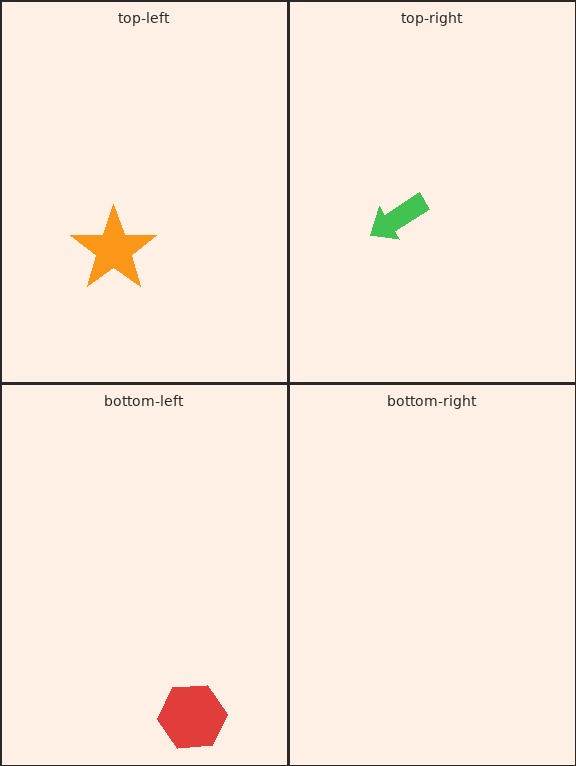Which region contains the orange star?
The top-left region.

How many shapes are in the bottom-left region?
1.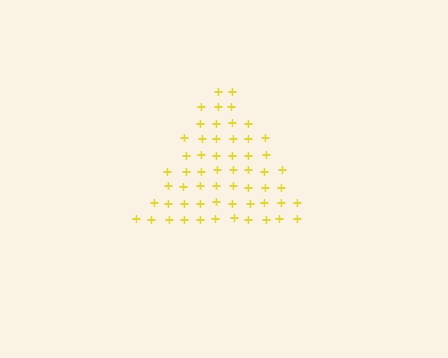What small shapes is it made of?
It is made of small plus signs.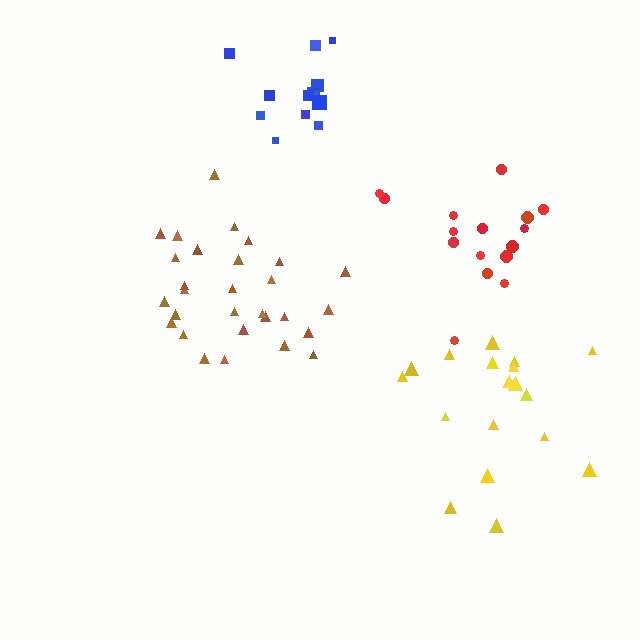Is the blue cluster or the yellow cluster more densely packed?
Blue.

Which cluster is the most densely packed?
Blue.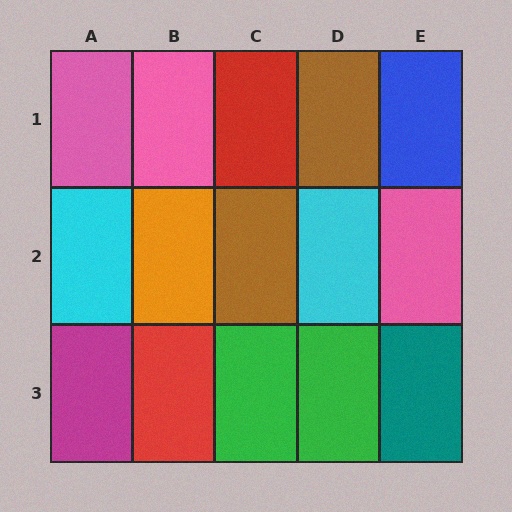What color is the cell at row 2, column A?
Cyan.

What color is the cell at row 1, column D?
Brown.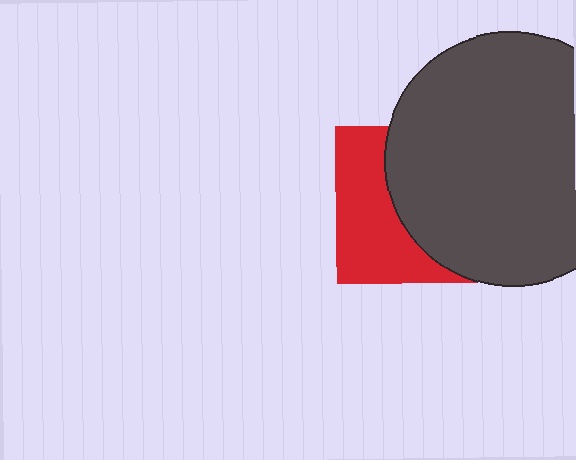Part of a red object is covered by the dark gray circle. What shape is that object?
It is a square.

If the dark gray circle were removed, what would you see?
You would see the complete red square.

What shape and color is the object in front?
The object in front is a dark gray circle.